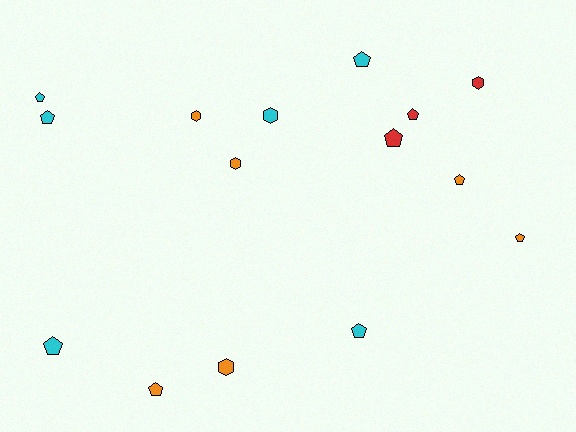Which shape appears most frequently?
Pentagon, with 10 objects.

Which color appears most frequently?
Cyan, with 6 objects.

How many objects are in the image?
There are 15 objects.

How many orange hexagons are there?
There are 3 orange hexagons.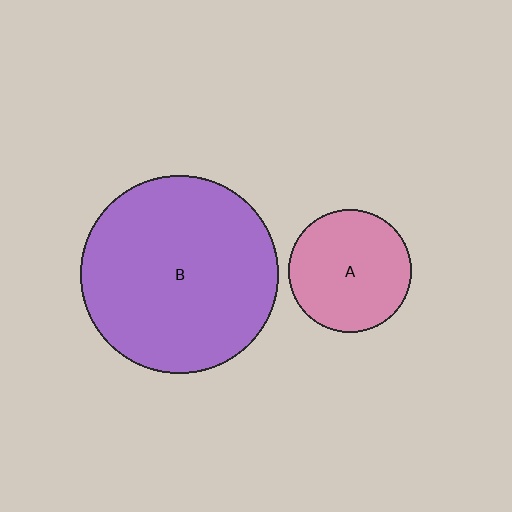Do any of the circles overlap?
No, none of the circles overlap.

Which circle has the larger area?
Circle B (purple).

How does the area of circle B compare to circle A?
Approximately 2.6 times.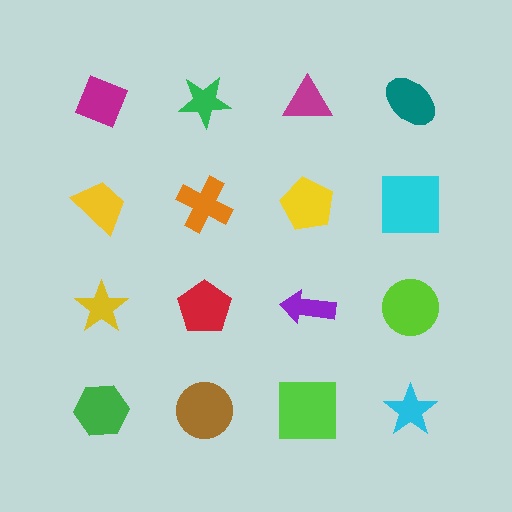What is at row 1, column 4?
A teal ellipse.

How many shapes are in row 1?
4 shapes.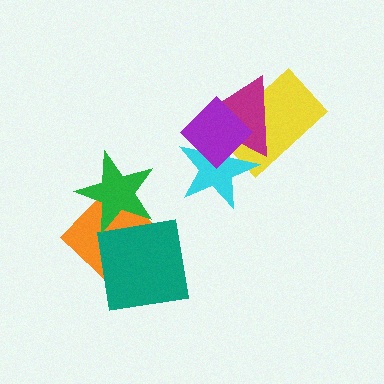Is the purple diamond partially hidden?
No, no other shape covers it.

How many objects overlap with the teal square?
1 object overlaps with the teal square.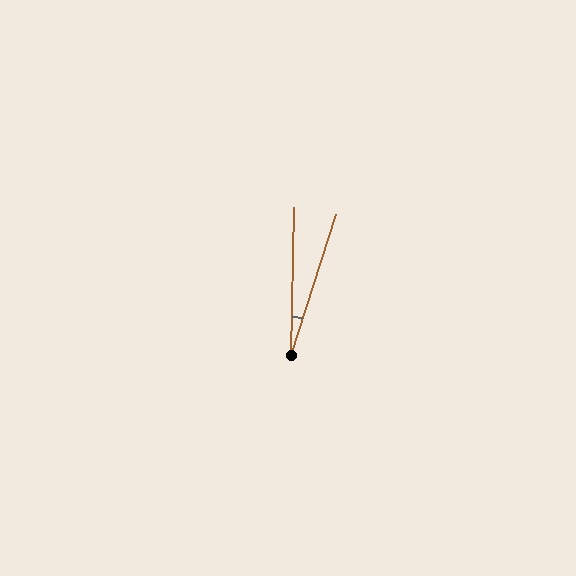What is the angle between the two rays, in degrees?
Approximately 16 degrees.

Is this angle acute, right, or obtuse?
It is acute.